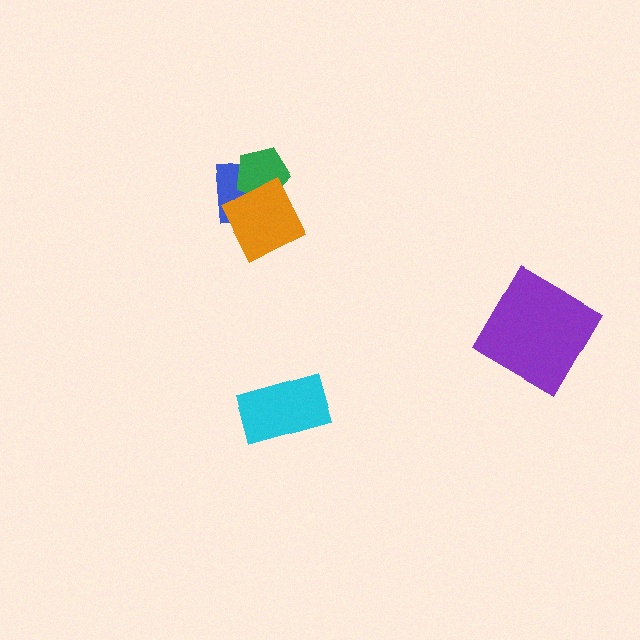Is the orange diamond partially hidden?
No, no other shape covers it.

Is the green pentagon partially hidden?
Yes, it is partially covered by another shape.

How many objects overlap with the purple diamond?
0 objects overlap with the purple diamond.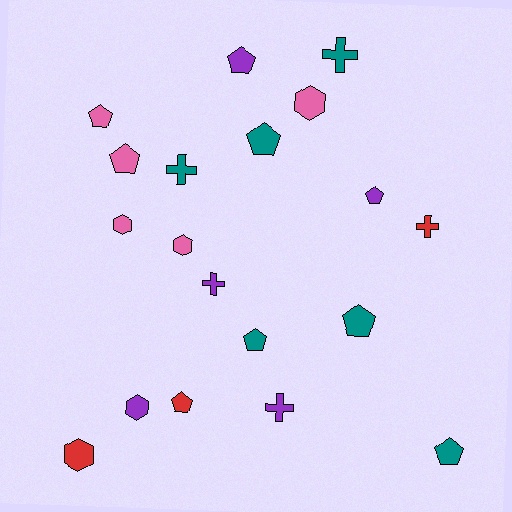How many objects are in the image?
There are 19 objects.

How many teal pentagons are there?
There are 4 teal pentagons.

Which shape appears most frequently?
Pentagon, with 9 objects.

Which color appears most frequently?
Teal, with 6 objects.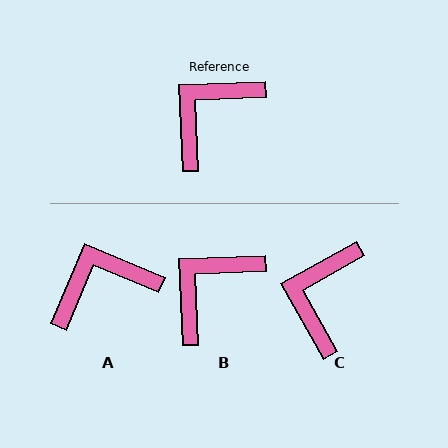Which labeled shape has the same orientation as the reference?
B.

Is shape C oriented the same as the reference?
No, it is off by about 27 degrees.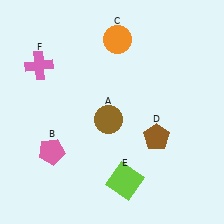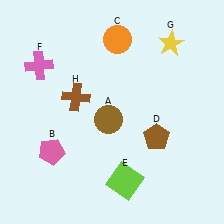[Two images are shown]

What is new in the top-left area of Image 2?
A brown cross (H) was added in the top-left area of Image 2.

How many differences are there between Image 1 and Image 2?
There are 2 differences between the two images.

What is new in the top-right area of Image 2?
A yellow star (G) was added in the top-right area of Image 2.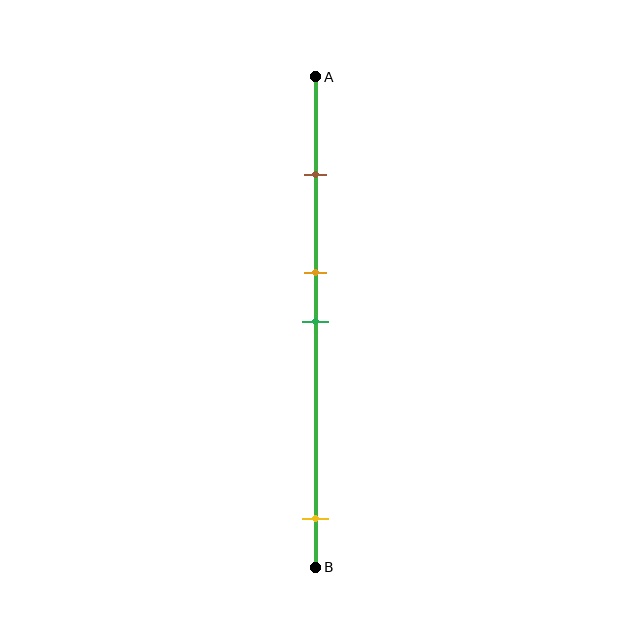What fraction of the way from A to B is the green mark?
The green mark is approximately 50% (0.5) of the way from A to B.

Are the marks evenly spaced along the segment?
No, the marks are not evenly spaced.